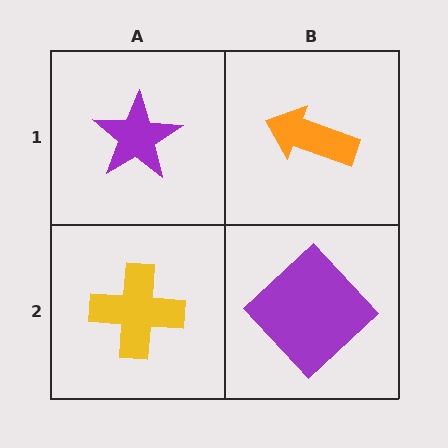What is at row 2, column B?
A purple diamond.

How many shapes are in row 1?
2 shapes.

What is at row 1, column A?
A purple star.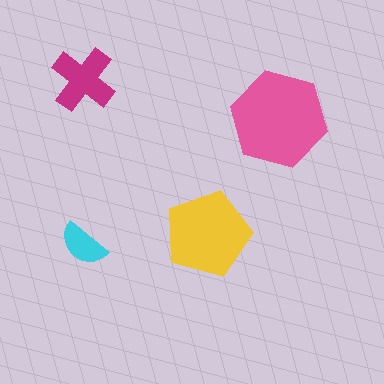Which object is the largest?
The pink hexagon.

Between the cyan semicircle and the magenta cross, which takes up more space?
The magenta cross.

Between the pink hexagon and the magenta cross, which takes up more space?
The pink hexagon.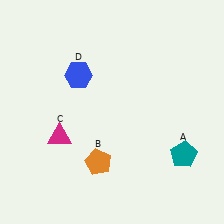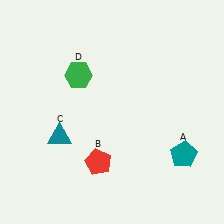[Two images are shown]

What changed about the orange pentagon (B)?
In Image 1, B is orange. In Image 2, it changed to red.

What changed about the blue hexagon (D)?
In Image 1, D is blue. In Image 2, it changed to green.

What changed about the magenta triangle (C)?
In Image 1, C is magenta. In Image 2, it changed to teal.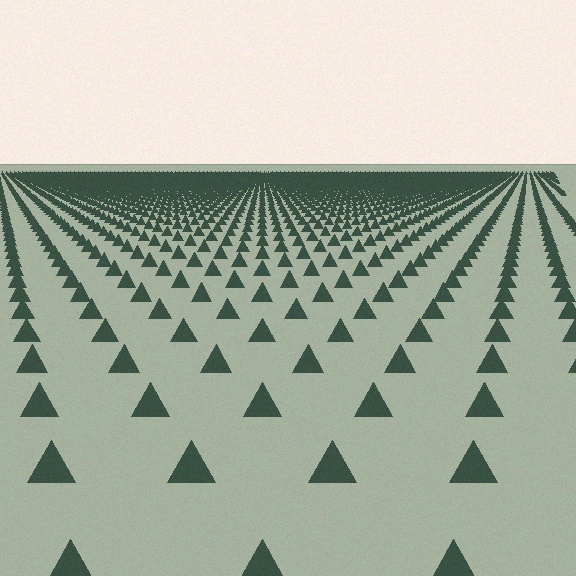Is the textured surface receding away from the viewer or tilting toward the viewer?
The surface is receding away from the viewer. Texture elements get smaller and denser toward the top.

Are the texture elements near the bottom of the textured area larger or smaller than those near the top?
Larger. Near the bottom, elements are closer to the viewer and appear at a bigger on-screen size.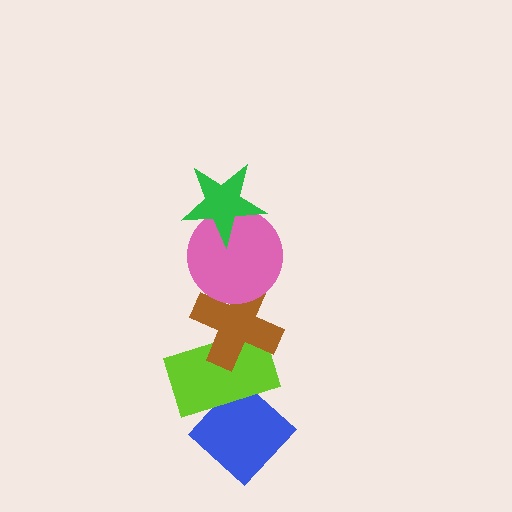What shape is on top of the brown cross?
The pink circle is on top of the brown cross.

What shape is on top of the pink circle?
The green star is on top of the pink circle.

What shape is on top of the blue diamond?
The lime rectangle is on top of the blue diamond.